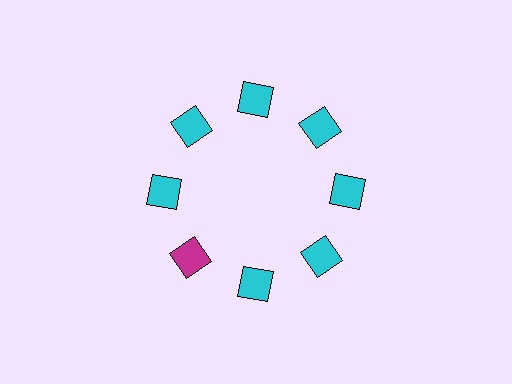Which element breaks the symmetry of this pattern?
The magenta square at roughly the 8 o'clock position breaks the symmetry. All other shapes are cyan squares.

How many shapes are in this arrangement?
There are 8 shapes arranged in a ring pattern.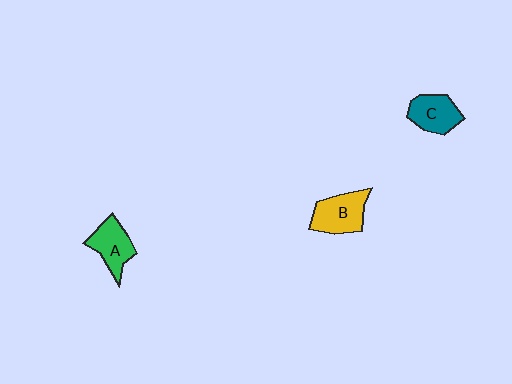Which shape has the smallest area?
Shape C (teal).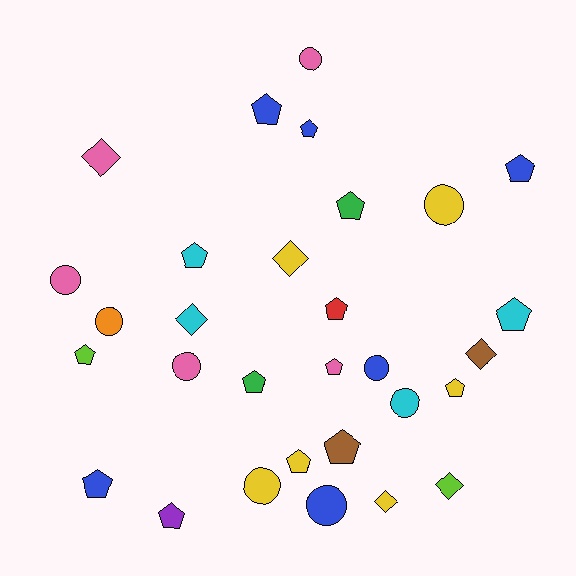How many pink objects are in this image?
There are 5 pink objects.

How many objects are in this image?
There are 30 objects.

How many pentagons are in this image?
There are 15 pentagons.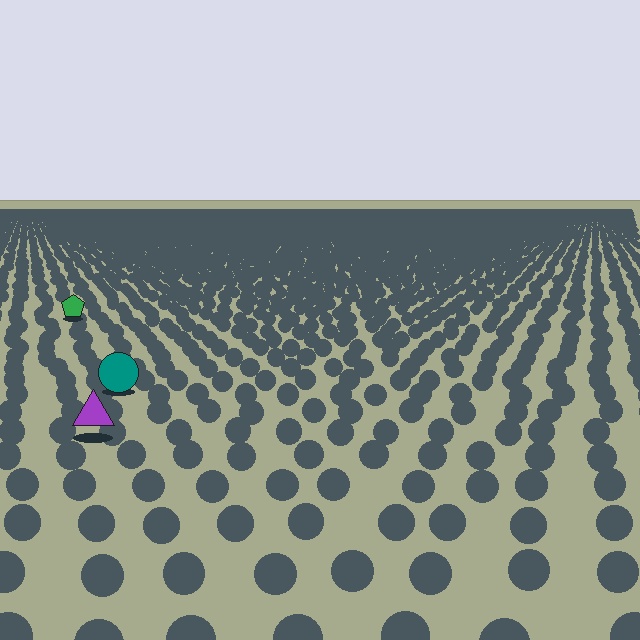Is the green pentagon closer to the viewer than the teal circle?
No. The teal circle is closer — you can tell from the texture gradient: the ground texture is coarser near it.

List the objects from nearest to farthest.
From nearest to farthest: the purple triangle, the teal circle, the green pentagon.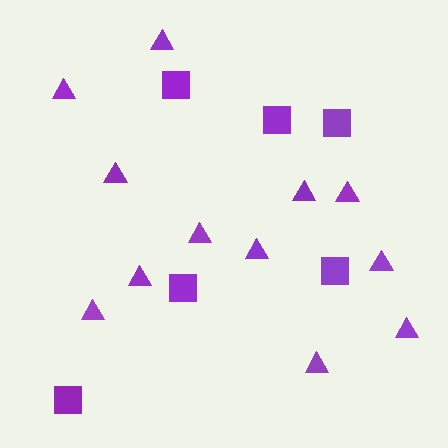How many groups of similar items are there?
There are 2 groups: one group of squares (6) and one group of triangles (12).